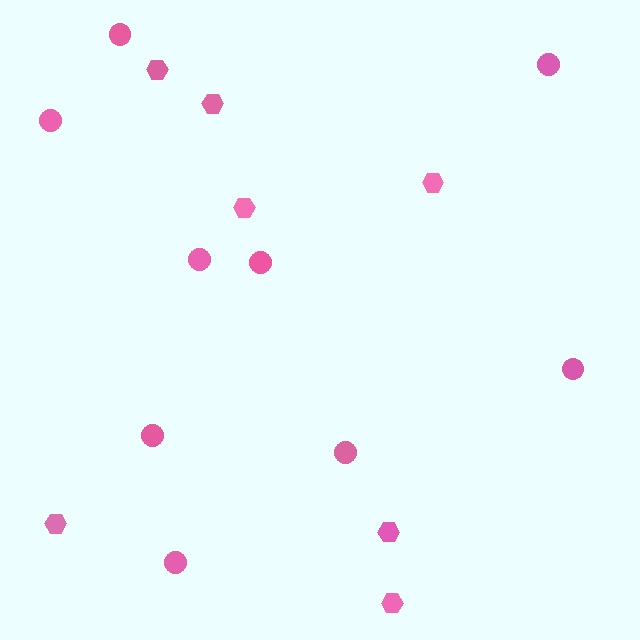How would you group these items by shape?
There are 2 groups: one group of circles (9) and one group of hexagons (7).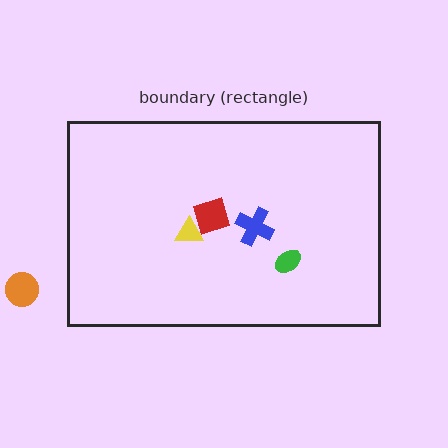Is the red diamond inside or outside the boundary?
Inside.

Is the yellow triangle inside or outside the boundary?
Inside.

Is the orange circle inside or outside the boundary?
Outside.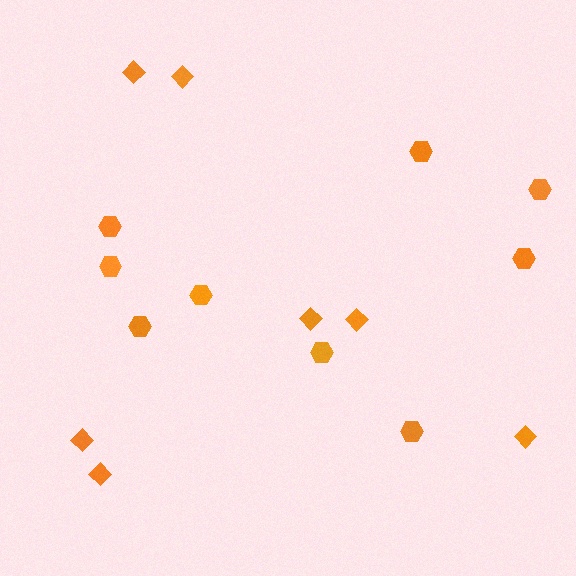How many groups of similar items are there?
There are 2 groups: one group of hexagons (9) and one group of diamonds (7).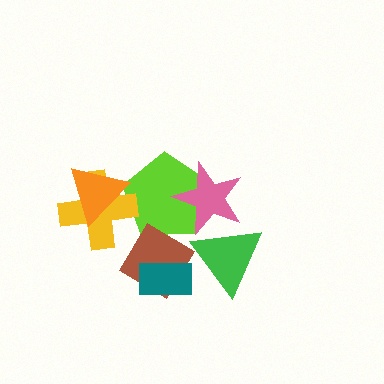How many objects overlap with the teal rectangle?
1 object overlaps with the teal rectangle.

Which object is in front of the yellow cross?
The orange triangle is in front of the yellow cross.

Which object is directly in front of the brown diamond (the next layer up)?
The teal rectangle is directly in front of the brown diamond.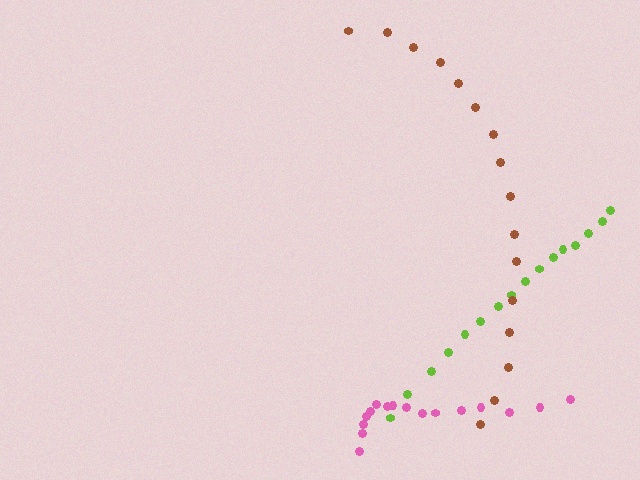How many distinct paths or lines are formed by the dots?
There are 3 distinct paths.